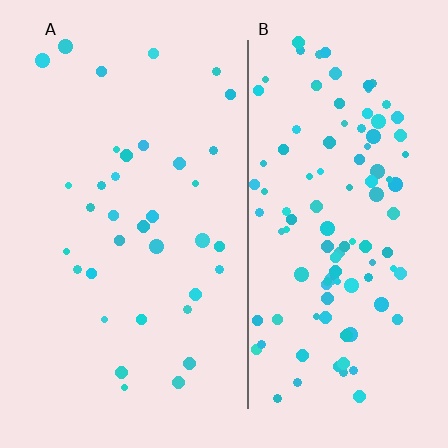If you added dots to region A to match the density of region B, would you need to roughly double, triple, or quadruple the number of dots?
Approximately triple.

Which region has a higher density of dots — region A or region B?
B (the right).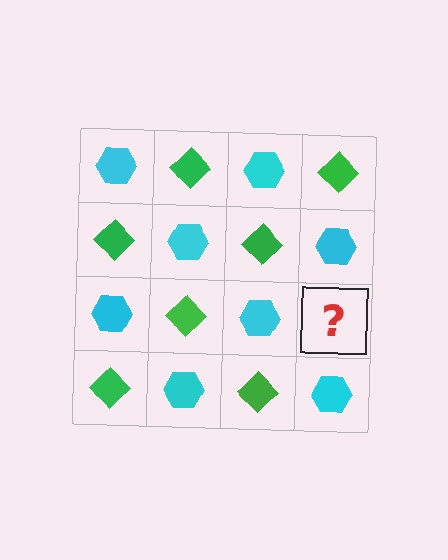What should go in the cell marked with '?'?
The missing cell should contain a green diamond.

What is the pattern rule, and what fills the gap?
The rule is that it alternates cyan hexagon and green diamond in a checkerboard pattern. The gap should be filled with a green diamond.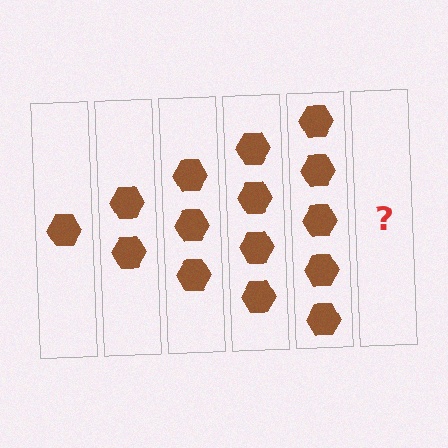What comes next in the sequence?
The next element should be 6 hexagons.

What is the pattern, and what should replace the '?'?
The pattern is that each step adds one more hexagon. The '?' should be 6 hexagons.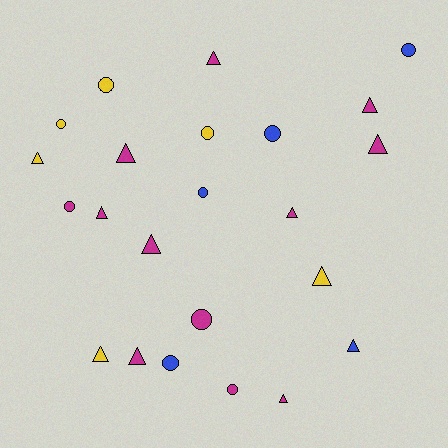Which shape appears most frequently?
Triangle, with 13 objects.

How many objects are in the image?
There are 23 objects.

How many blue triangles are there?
There is 1 blue triangle.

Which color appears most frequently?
Magenta, with 12 objects.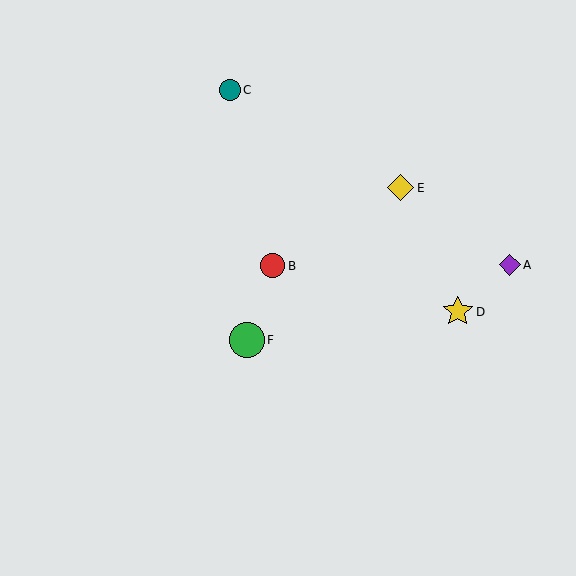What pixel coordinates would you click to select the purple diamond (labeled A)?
Click at (510, 265) to select the purple diamond A.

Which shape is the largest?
The green circle (labeled F) is the largest.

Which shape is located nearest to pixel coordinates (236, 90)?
The teal circle (labeled C) at (230, 90) is nearest to that location.